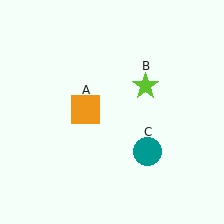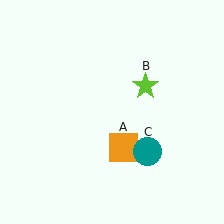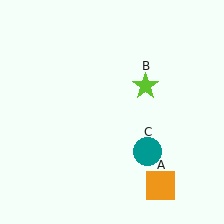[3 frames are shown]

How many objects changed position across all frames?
1 object changed position: orange square (object A).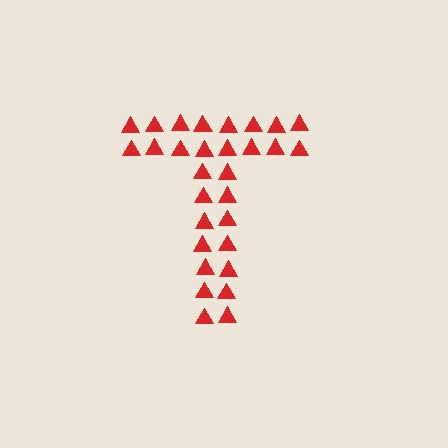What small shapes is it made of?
It is made of small triangles.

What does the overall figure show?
The overall figure shows the letter T.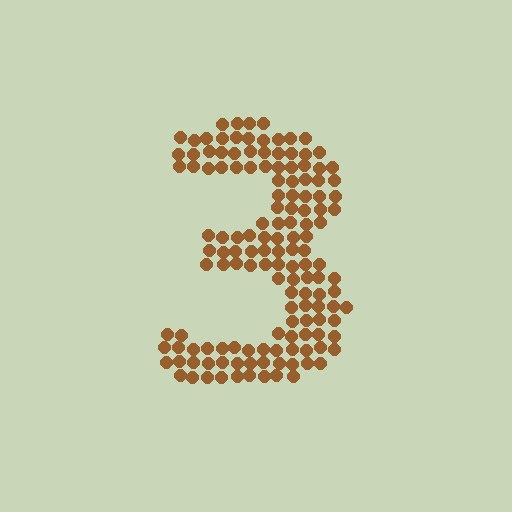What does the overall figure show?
The overall figure shows the digit 3.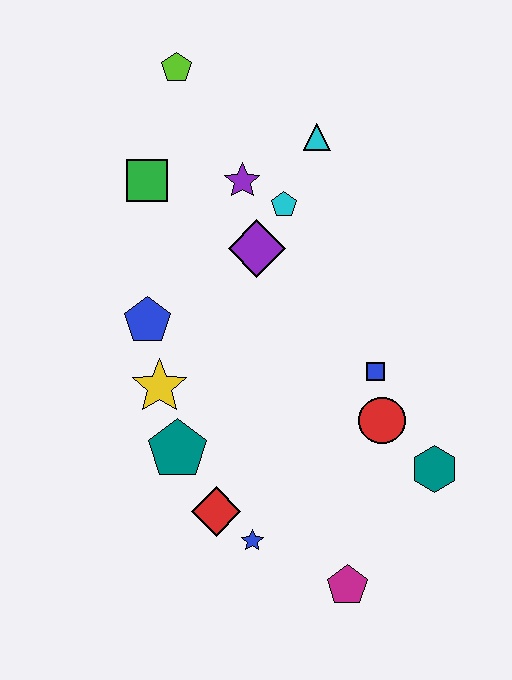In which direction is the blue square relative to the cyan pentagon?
The blue square is below the cyan pentagon.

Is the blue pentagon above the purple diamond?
No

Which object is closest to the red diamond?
The blue star is closest to the red diamond.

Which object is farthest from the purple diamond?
The magenta pentagon is farthest from the purple diamond.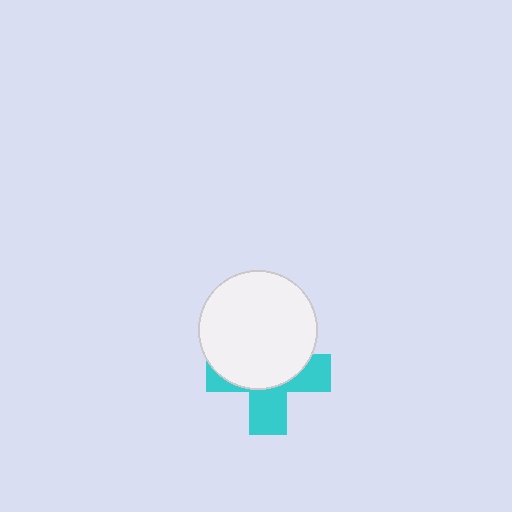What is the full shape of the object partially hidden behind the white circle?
The partially hidden object is a cyan cross.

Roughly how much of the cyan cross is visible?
A small part of it is visible (roughly 44%).